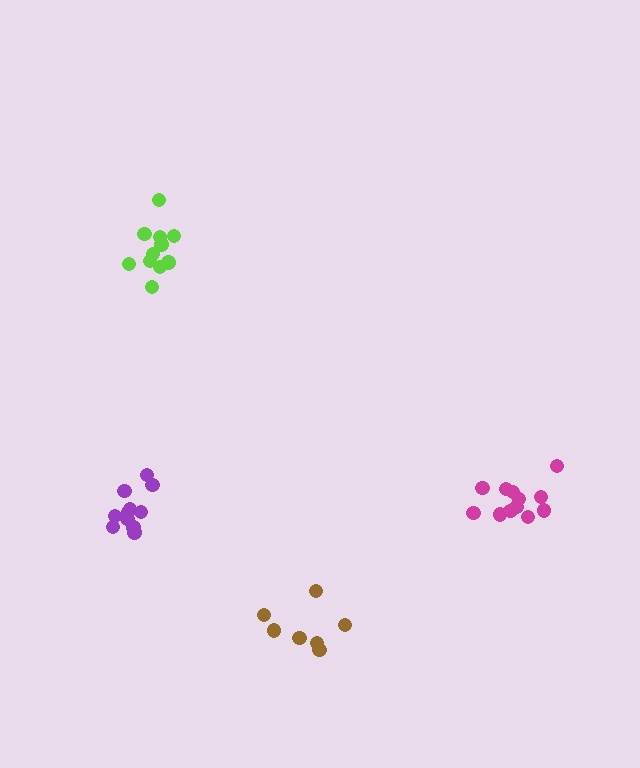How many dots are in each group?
Group 1: 7 dots, Group 2: 11 dots, Group 3: 12 dots, Group 4: 11 dots (41 total).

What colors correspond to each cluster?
The clusters are colored: brown, purple, magenta, lime.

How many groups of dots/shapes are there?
There are 4 groups.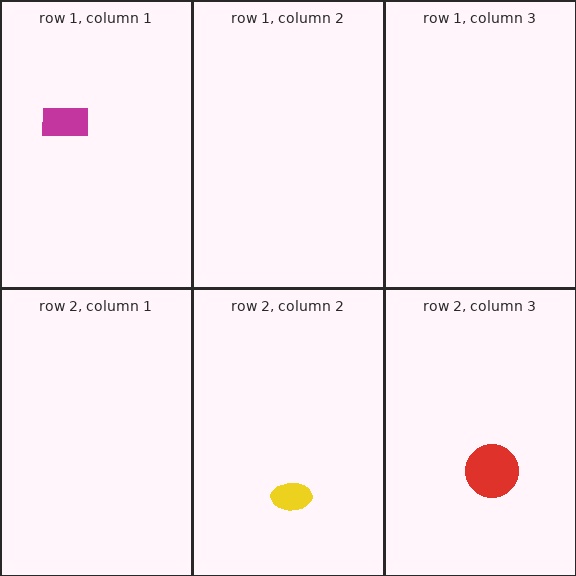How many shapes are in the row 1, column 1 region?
1.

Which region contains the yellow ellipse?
The row 2, column 2 region.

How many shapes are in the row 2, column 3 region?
1.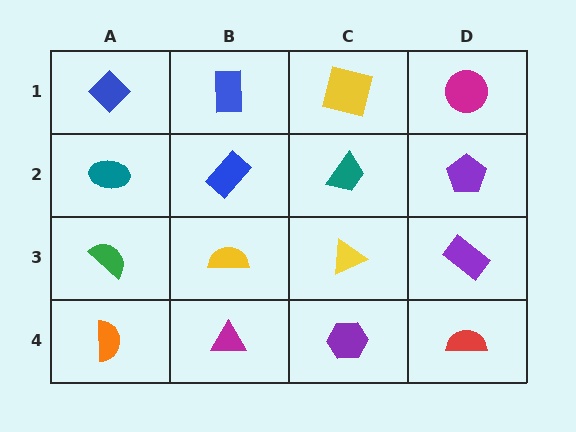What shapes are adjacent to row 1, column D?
A purple pentagon (row 2, column D), a yellow square (row 1, column C).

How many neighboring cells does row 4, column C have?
3.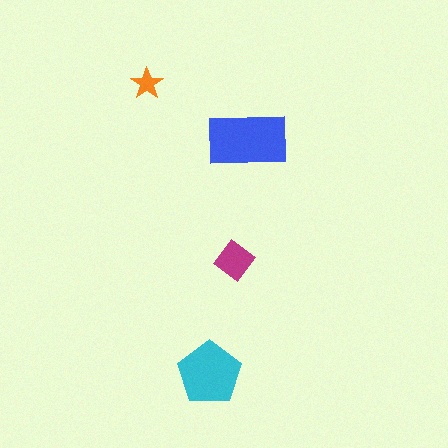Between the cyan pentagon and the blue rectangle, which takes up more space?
The blue rectangle.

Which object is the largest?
The blue rectangle.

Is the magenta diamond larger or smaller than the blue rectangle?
Smaller.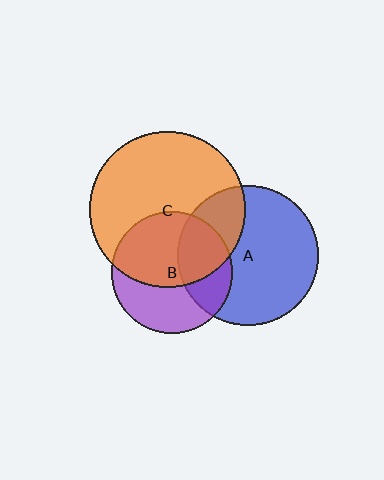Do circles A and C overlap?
Yes.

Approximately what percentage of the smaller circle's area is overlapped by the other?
Approximately 30%.